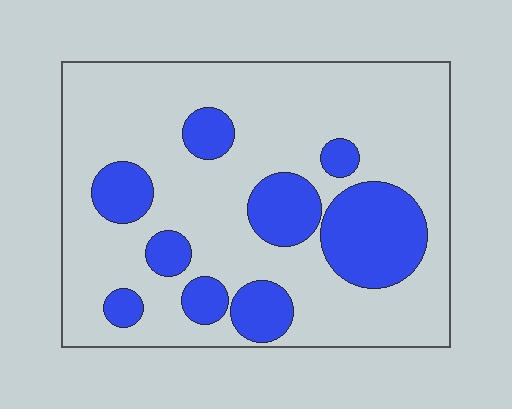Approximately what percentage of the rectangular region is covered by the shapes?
Approximately 25%.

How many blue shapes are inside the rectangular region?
9.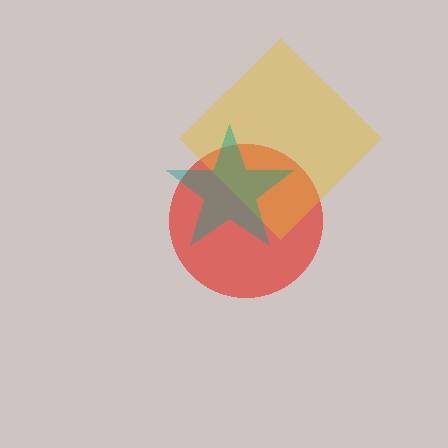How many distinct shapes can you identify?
There are 3 distinct shapes: a red circle, a yellow diamond, a teal star.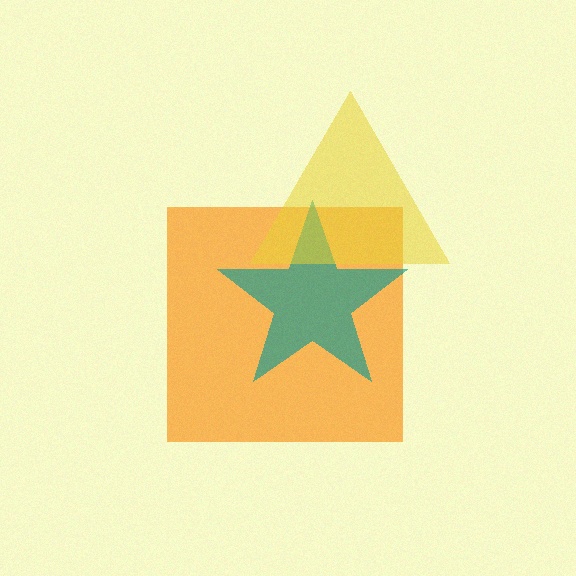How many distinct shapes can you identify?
There are 3 distinct shapes: an orange square, a teal star, a yellow triangle.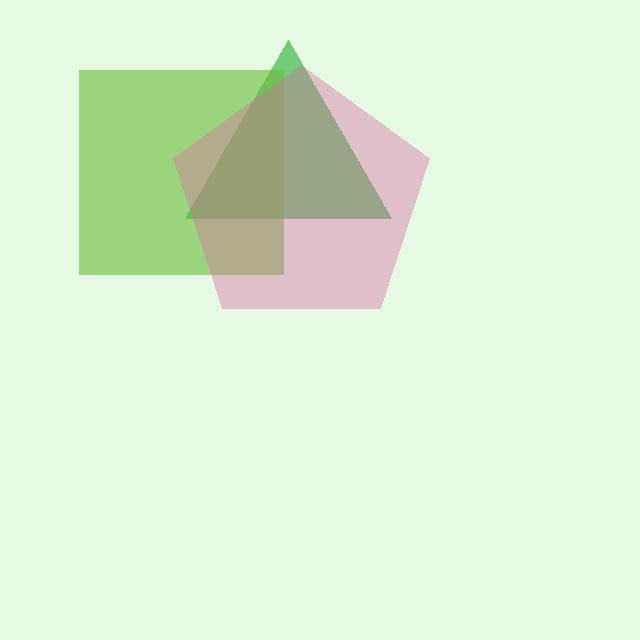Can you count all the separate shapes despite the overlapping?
Yes, there are 3 separate shapes.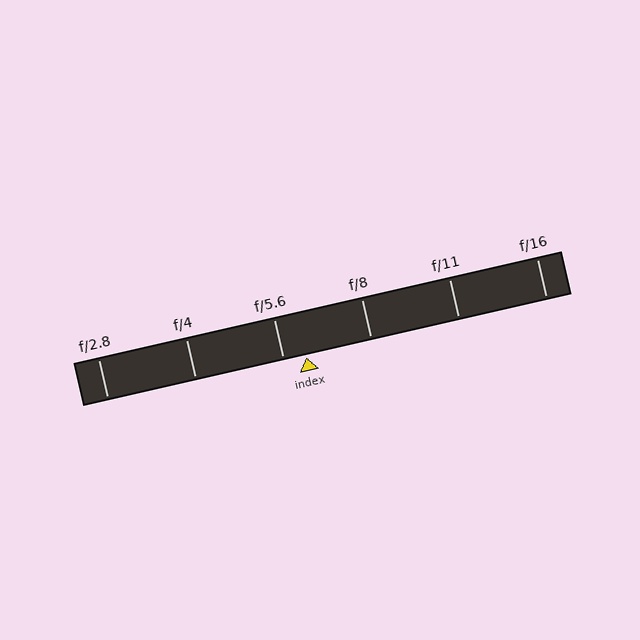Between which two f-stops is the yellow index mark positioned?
The index mark is between f/5.6 and f/8.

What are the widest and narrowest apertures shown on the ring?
The widest aperture shown is f/2.8 and the narrowest is f/16.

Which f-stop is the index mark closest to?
The index mark is closest to f/5.6.